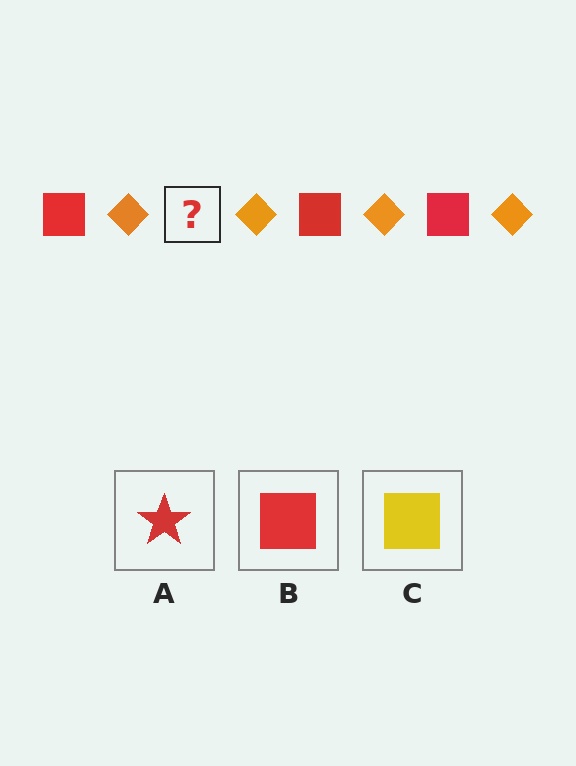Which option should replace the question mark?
Option B.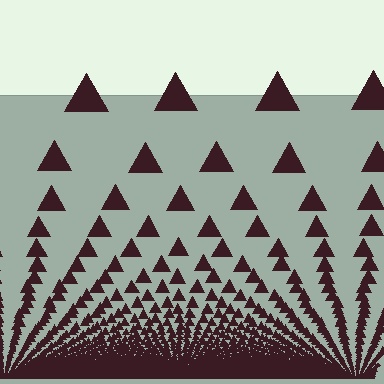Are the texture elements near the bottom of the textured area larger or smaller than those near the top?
Smaller. The gradient is inverted — elements near the bottom are smaller and denser.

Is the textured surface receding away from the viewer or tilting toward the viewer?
The surface appears to tilt toward the viewer. Texture elements get larger and sparser toward the top.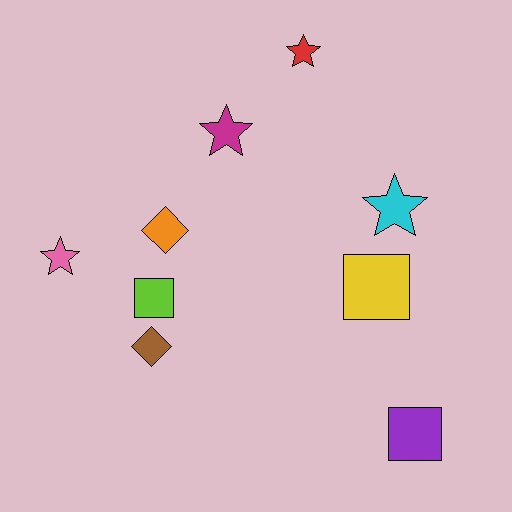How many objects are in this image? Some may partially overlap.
There are 9 objects.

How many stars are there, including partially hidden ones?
There are 4 stars.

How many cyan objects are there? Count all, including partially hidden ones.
There is 1 cyan object.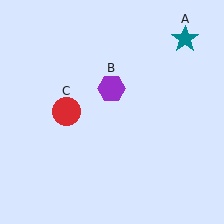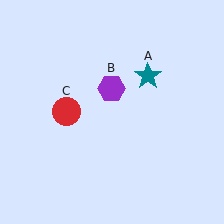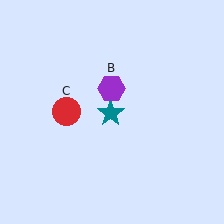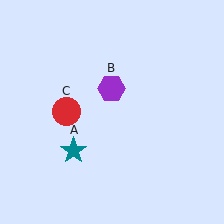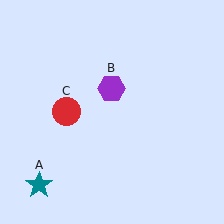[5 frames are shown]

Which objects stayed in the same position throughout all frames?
Purple hexagon (object B) and red circle (object C) remained stationary.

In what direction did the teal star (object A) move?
The teal star (object A) moved down and to the left.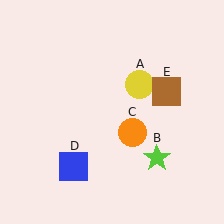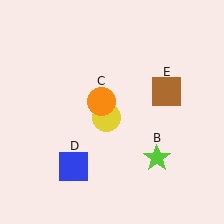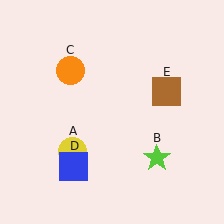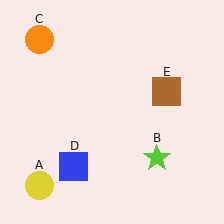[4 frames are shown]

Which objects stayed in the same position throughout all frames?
Lime star (object B) and blue square (object D) and brown square (object E) remained stationary.